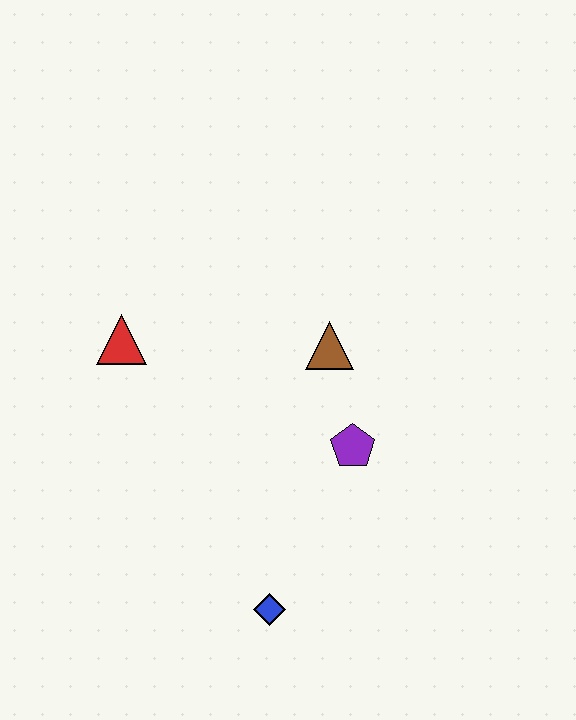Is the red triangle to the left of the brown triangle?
Yes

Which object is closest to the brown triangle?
The purple pentagon is closest to the brown triangle.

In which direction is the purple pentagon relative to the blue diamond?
The purple pentagon is above the blue diamond.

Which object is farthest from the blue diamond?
The red triangle is farthest from the blue diamond.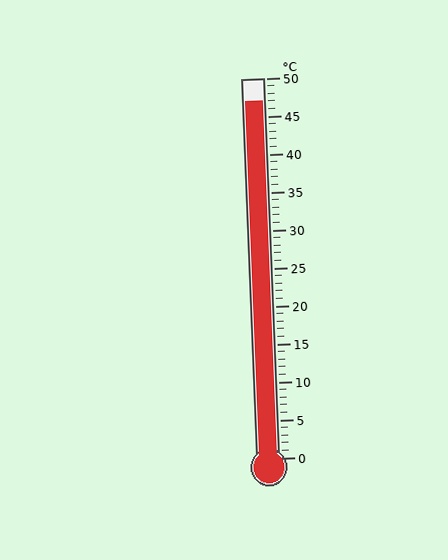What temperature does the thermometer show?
The thermometer shows approximately 47°C.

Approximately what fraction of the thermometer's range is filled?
The thermometer is filled to approximately 95% of its range.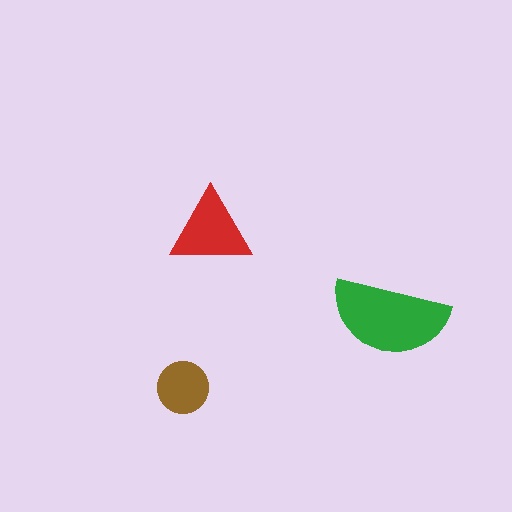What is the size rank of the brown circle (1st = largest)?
3rd.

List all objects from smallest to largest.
The brown circle, the red triangle, the green semicircle.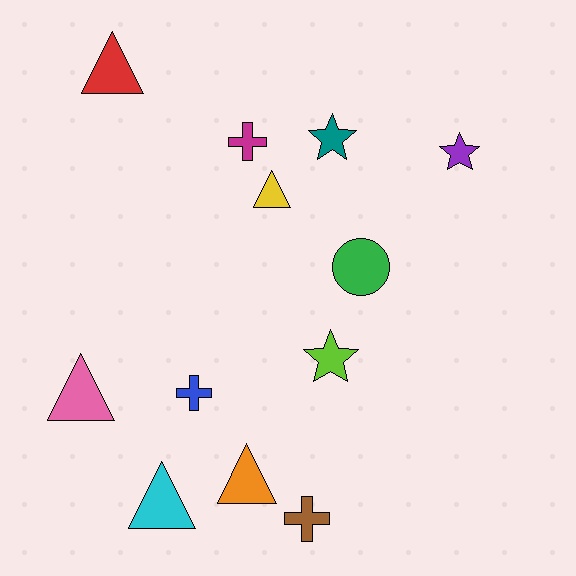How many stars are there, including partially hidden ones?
There are 3 stars.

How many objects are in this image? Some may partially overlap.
There are 12 objects.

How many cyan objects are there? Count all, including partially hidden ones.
There is 1 cyan object.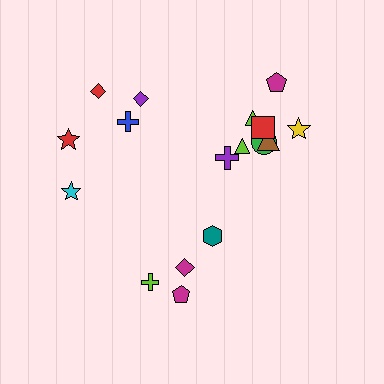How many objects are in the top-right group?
There are 8 objects.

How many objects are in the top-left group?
There are 5 objects.